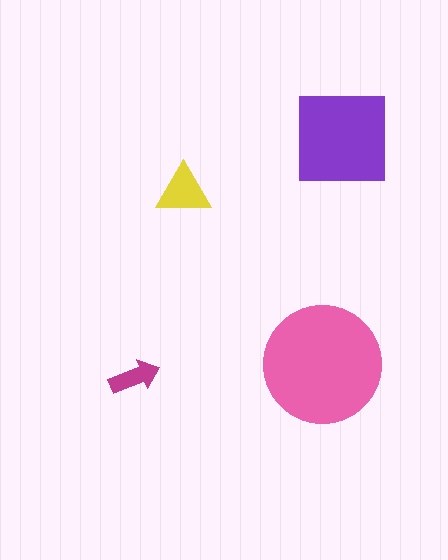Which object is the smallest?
The magenta arrow.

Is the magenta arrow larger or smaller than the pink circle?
Smaller.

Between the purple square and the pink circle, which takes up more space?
The pink circle.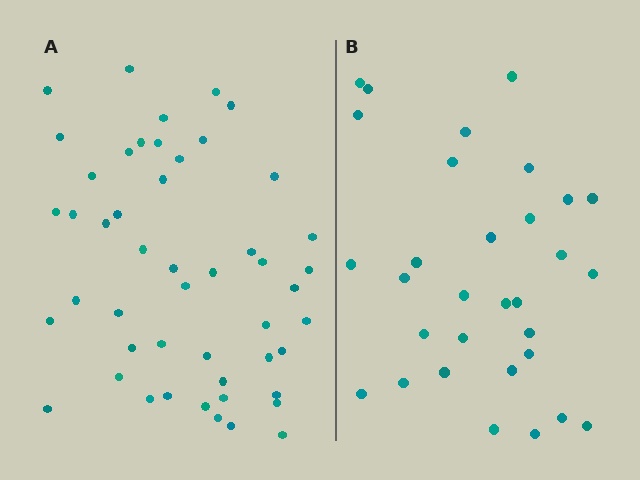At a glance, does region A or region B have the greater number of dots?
Region A (the left region) has more dots.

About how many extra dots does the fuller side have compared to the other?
Region A has approximately 20 more dots than region B.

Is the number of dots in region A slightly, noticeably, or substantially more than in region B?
Region A has substantially more. The ratio is roughly 1.6 to 1.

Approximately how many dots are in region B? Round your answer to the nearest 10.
About 30 dots. (The exact count is 31, which rounds to 30.)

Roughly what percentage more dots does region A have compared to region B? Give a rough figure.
About 60% more.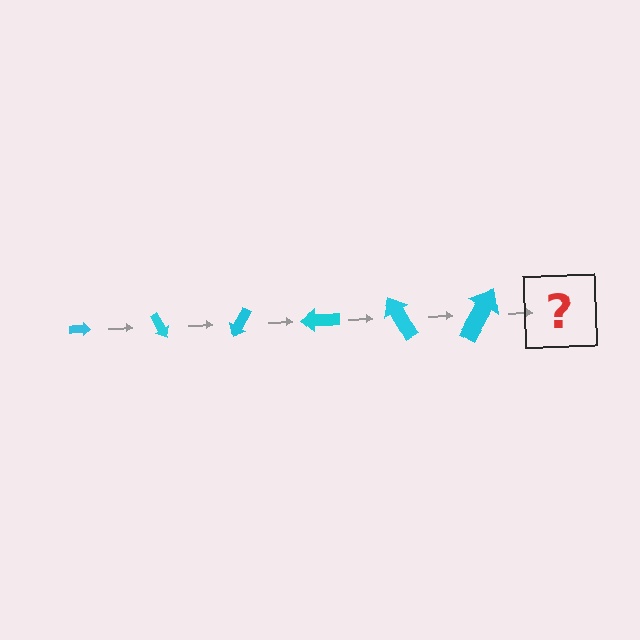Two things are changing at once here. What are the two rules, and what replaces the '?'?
The two rules are that the arrow grows larger each step and it rotates 60 degrees each step. The '?' should be an arrow, larger than the previous one and rotated 360 degrees from the start.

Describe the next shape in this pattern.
It should be an arrow, larger than the previous one and rotated 360 degrees from the start.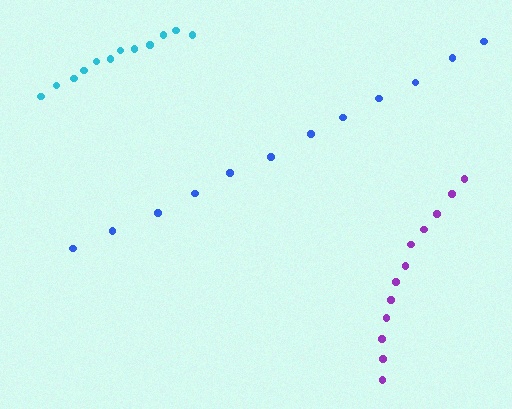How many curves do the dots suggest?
There are 3 distinct paths.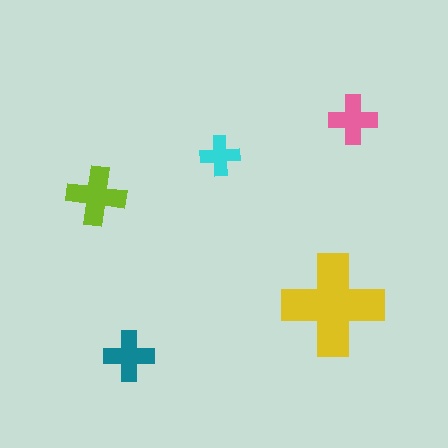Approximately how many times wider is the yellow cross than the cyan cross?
About 2.5 times wider.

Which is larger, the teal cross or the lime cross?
The lime one.